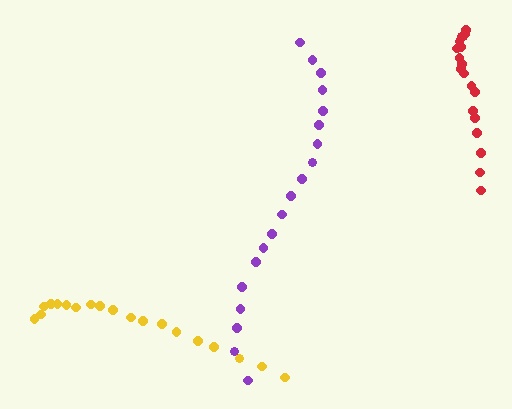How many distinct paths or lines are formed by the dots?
There are 3 distinct paths.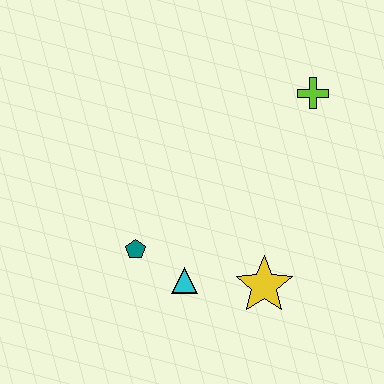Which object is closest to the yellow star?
The cyan triangle is closest to the yellow star.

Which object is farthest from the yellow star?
The lime cross is farthest from the yellow star.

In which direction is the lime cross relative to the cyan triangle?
The lime cross is above the cyan triangle.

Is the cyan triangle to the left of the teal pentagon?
No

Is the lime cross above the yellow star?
Yes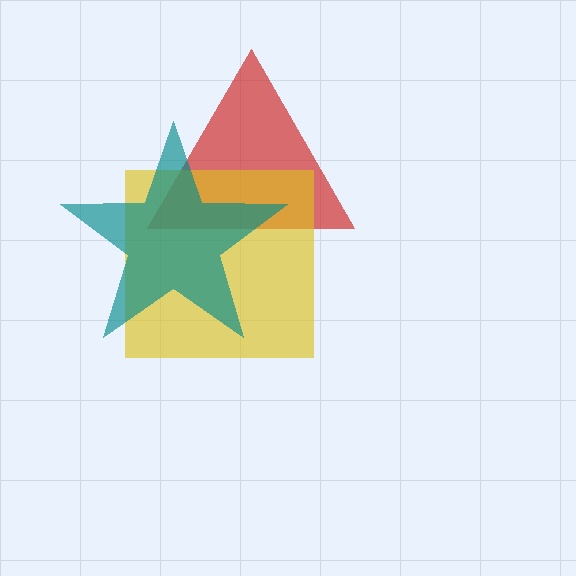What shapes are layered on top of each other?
The layered shapes are: a red triangle, a yellow square, a teal star.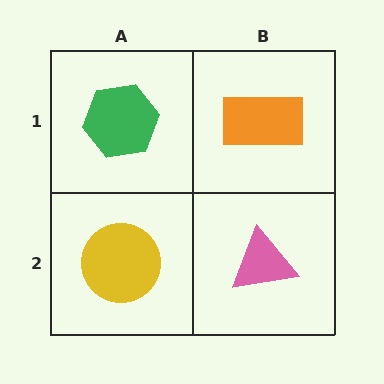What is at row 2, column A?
A yellow circle.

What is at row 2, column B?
A pink triangle.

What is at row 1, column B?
An orange rectangle.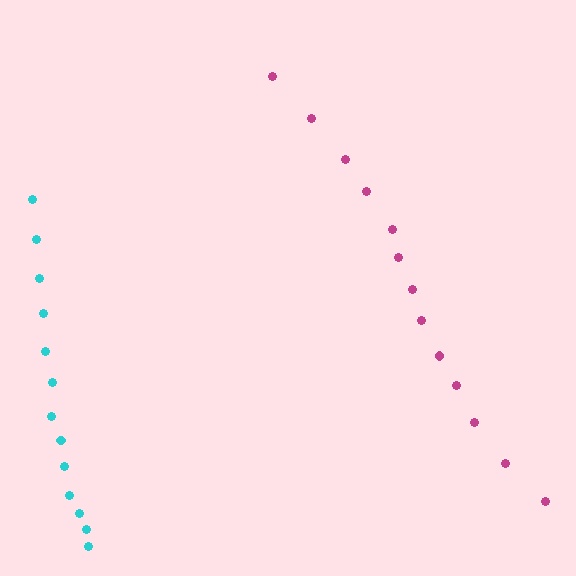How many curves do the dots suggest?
There are 2 distinct paths.